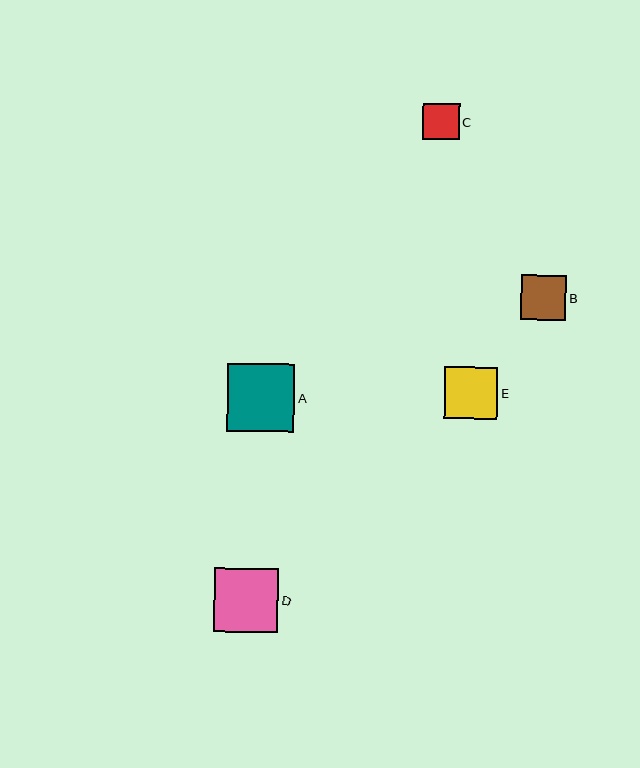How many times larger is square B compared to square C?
Square B is approximately 1.2 times the size of square C.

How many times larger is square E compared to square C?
Square E is approximately 1.4 times the size of square C.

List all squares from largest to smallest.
From largest to smallest: A, D, E, B, C.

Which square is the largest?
Square A is the largest with a size of approximately 68 pixels.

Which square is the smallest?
Square C is the smallest with a size of approximately 37 pixels.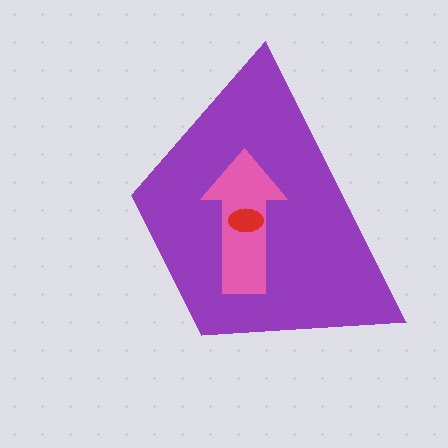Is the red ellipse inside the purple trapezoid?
Yes.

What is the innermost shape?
The red ellipse.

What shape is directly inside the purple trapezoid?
The pink arrow.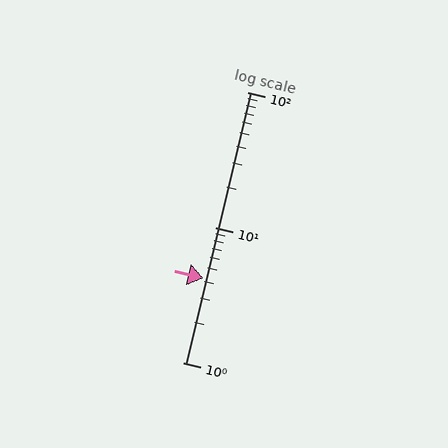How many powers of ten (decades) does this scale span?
The scale spans 2 decades, from 1 to 100.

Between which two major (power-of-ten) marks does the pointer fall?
The pointer is between 1 and 10.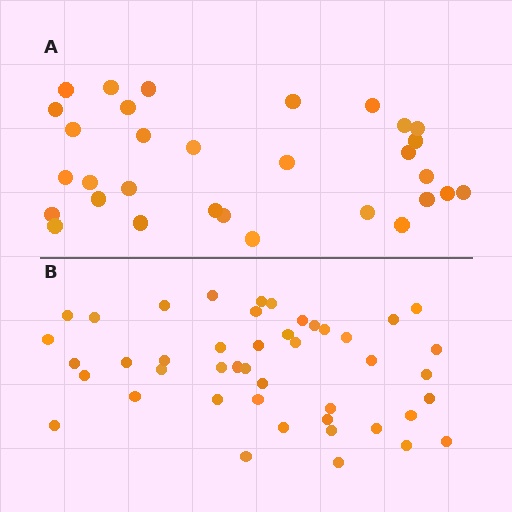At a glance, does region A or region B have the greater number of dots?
Region B (the bottom region) has more dots.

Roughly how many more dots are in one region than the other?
Region B has approximately 15 more dots than region A.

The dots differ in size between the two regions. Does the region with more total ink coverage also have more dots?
No. Region A has more total ink coverage because its dots are larger, but region B actually contains more individual dots. Total area can be misleading — the number of items is what matters here.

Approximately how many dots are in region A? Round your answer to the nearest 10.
About 30 dots. (The exact count is 31, which rounds to 30.)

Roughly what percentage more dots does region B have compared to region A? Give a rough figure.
About 45% more.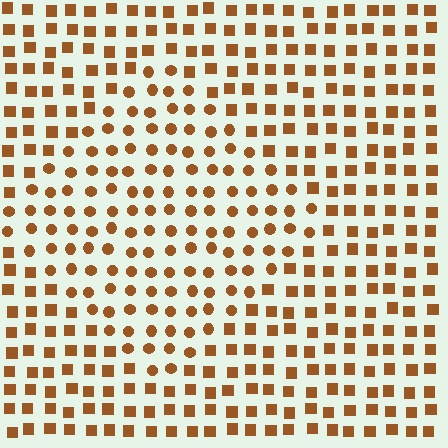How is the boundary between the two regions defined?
The boundary is defined by a change in element shape: circles inside vs. squares outside. All elements share the same color and spacing.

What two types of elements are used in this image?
The image uses circles inside the diamond region and squares outside it.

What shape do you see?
I see a diamond.